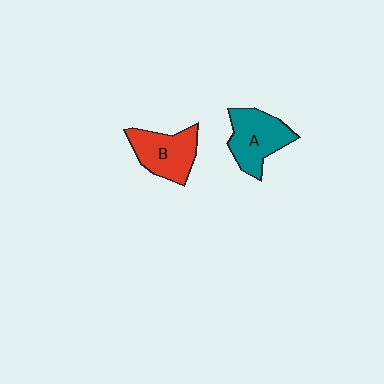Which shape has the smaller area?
Shape B (red).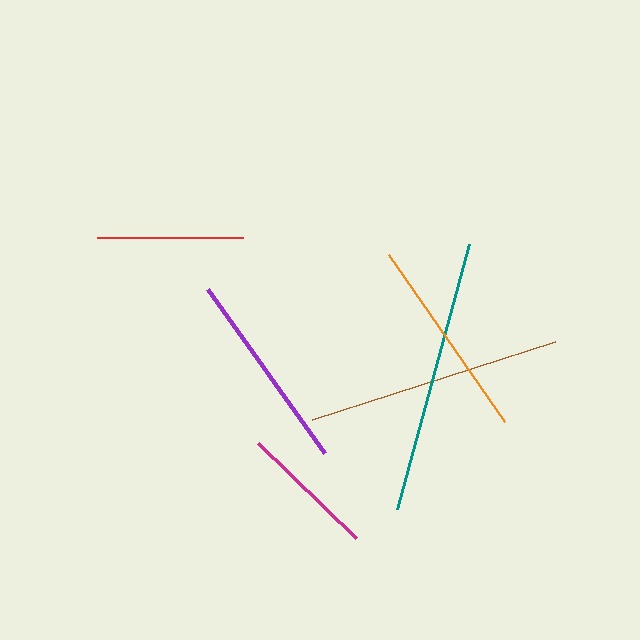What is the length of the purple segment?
The purple segment is approximately 201 pixels long.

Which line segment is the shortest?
The magenta line is the shortest at approximately 136 pixels.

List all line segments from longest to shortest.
From longest to shortest: teal, brown, orange, purple, red, magenta.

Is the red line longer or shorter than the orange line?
The orange line is longer than the red line.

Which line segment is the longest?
The teal line is the longest at approximately 275 pixels.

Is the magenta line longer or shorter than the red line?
The red line is longer than the magenta line.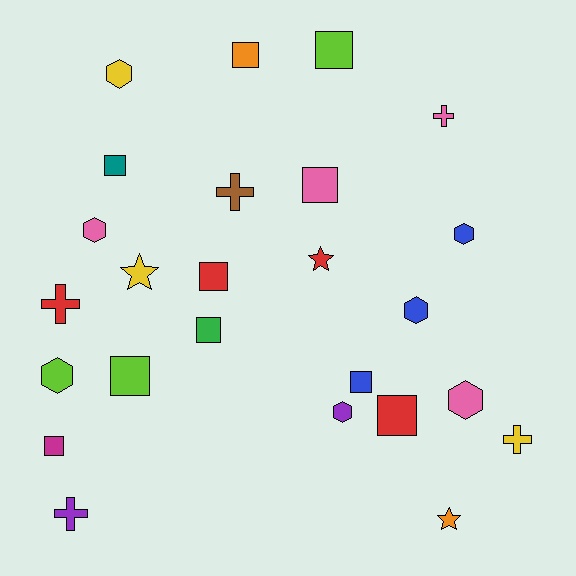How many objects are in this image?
There are 25 objects.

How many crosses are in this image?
There are 5 crosses.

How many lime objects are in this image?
There are 3 lime objects.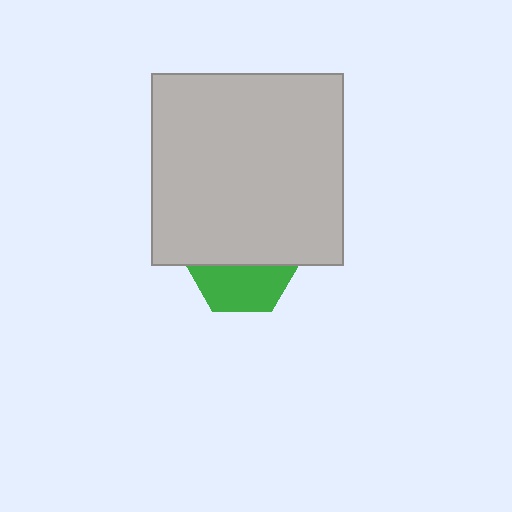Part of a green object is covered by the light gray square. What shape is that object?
It is a hexagon.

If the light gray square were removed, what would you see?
You would see the complete green hexagon.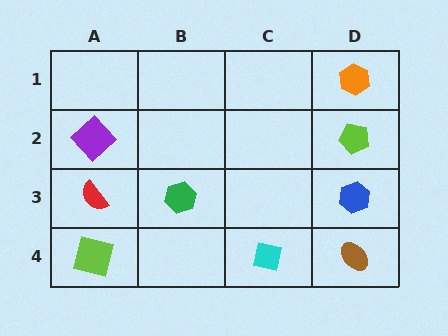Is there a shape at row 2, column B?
No, that cell is empty.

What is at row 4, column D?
A brown ellipse.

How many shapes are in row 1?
1 shape.